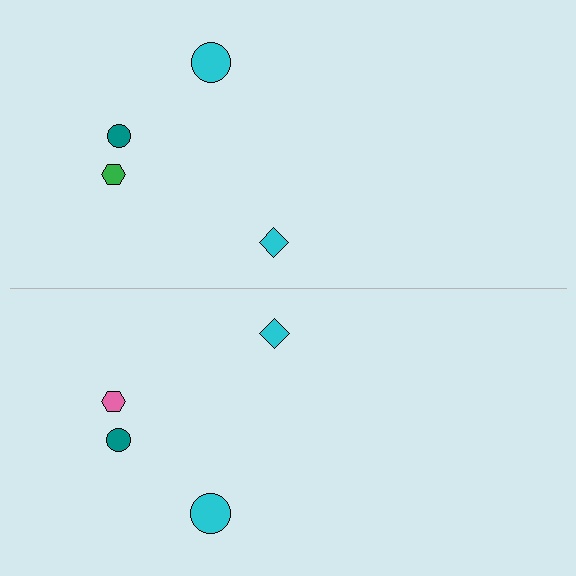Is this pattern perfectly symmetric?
No, the pattern is not perfectly symmetric. The pink hexagon on the bottom side breaks the symmetry — its mirror counterpart is green.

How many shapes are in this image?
There are 8 shapes in this image.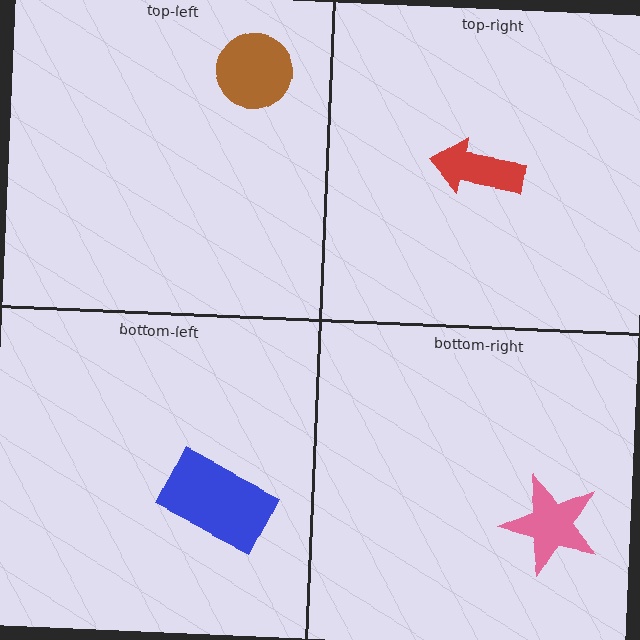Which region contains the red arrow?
The top-right region.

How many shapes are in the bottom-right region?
1.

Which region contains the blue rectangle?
The bottom-left region.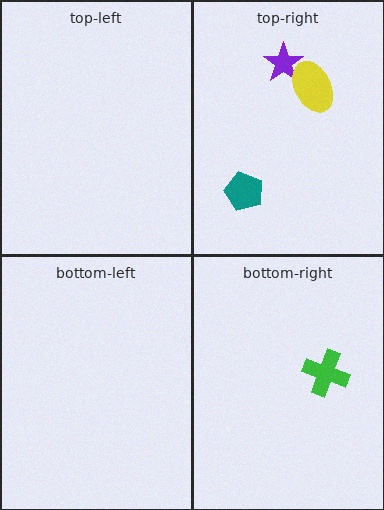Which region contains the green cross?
The bottom-right region.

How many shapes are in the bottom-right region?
1.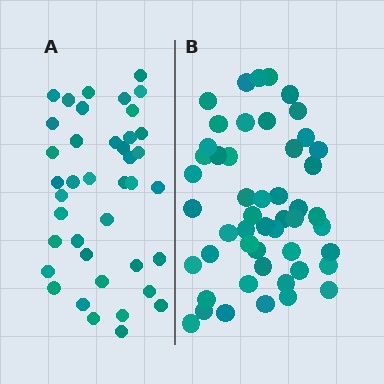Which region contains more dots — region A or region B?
Region B (the right region) has more dots.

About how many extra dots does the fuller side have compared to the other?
Region B has roughly 10 or so more dots than region A.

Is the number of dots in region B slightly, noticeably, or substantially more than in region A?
Region B has noticeably more, but not dramatically so. The ratio is roughly 1.2 to 1.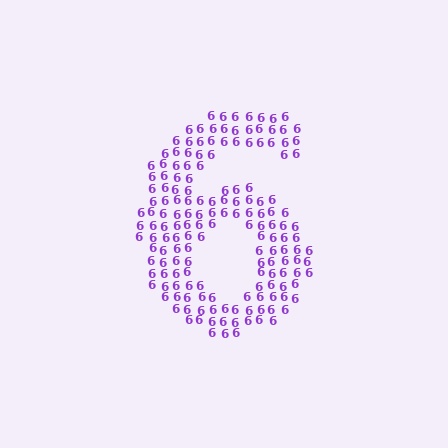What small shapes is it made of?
It is made of small digit 6's.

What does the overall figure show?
The overall figure shows the digit 6.